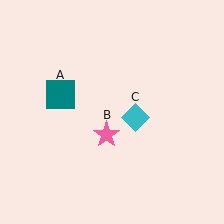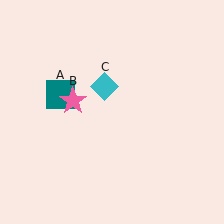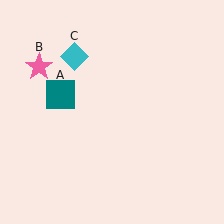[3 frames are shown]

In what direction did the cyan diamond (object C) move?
The cyan diamond (object C) moved up and to the left.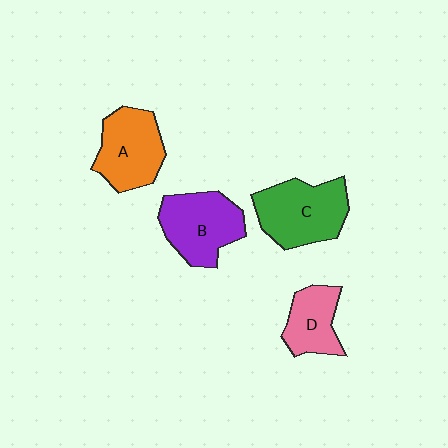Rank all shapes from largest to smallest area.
From largest to smallest: C (green), B (purple), A (orange), D (pink).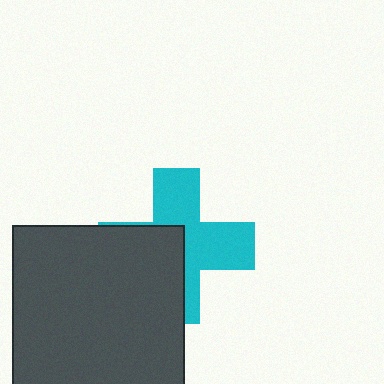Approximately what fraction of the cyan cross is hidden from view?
Roughly 45% of the cyan cross is hidden behind the dark gray square.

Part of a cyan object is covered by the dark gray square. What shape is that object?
It is a cross.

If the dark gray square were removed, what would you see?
You would see the complete cyan cross.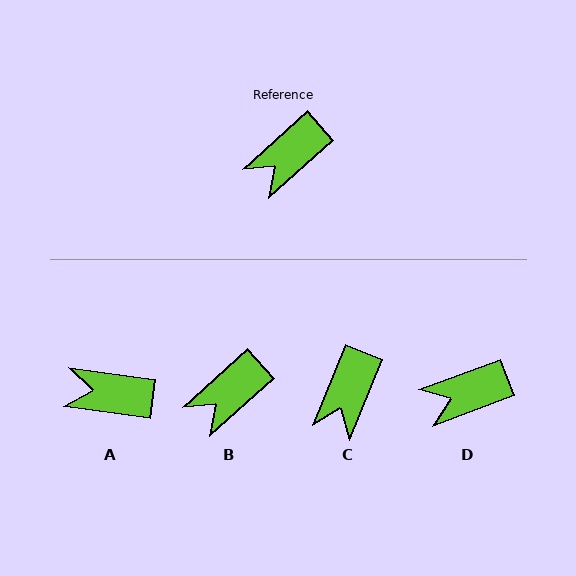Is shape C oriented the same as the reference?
No, it is off by about 26 degrees.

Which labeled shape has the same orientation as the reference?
B.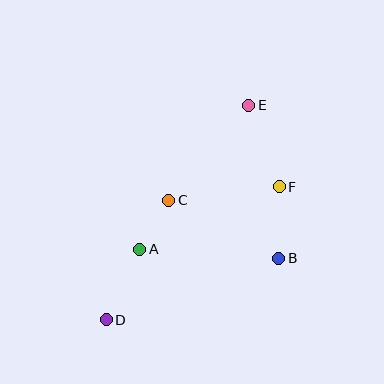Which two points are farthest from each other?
Points D and E are farthest from each other.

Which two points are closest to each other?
Points A and C are closest to each other.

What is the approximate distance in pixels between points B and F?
The distance between B and F is approximately 71 pixels.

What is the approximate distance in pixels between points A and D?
The distance between A and D is approximately 78 pixels.